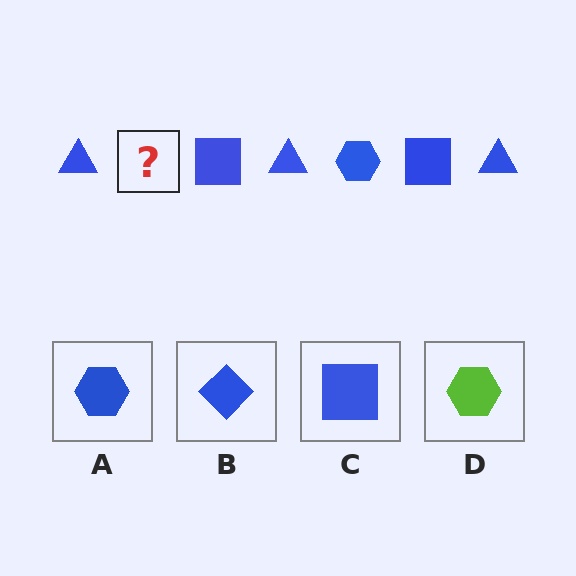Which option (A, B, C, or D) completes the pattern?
A.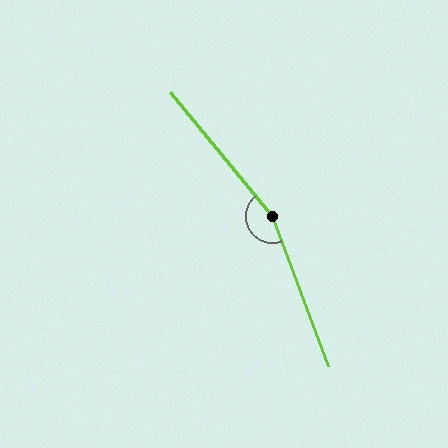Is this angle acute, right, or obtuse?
It is obtuse.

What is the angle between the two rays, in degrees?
Approximately 161 degrees.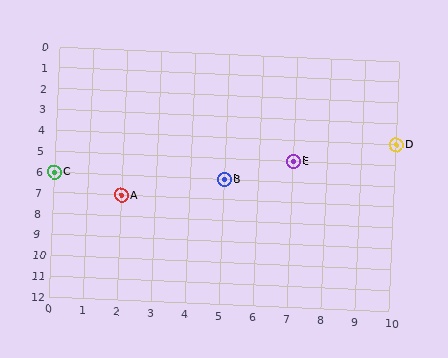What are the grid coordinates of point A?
Point A is at grid coordinates (2, 7).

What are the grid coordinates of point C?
Point C is at grid coordinates (0, 6).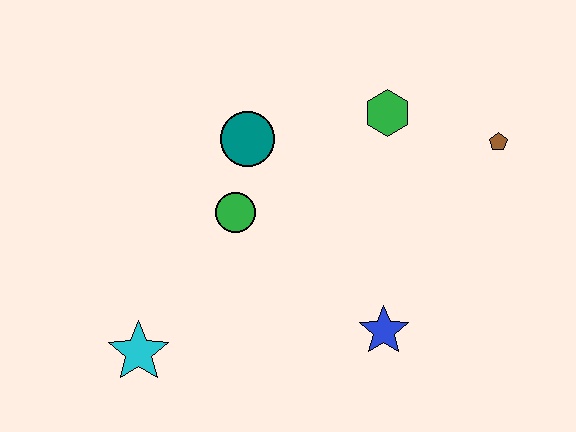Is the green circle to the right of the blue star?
No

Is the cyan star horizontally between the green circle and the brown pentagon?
No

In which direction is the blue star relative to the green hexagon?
The blue star is below the green hexagon.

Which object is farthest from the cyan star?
The brown pentagon is farthest from the cyan star.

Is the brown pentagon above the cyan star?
Yes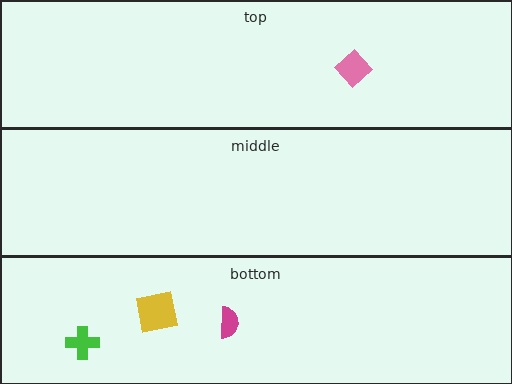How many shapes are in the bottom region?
3.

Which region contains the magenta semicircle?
The bottom region.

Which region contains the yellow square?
The bottom region.